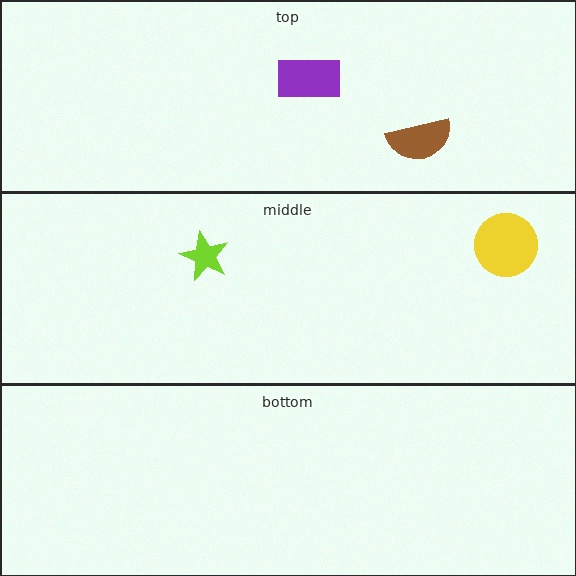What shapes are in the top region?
The purple rectangle, the brown semicircle.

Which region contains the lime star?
The middle region.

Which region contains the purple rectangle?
The top region.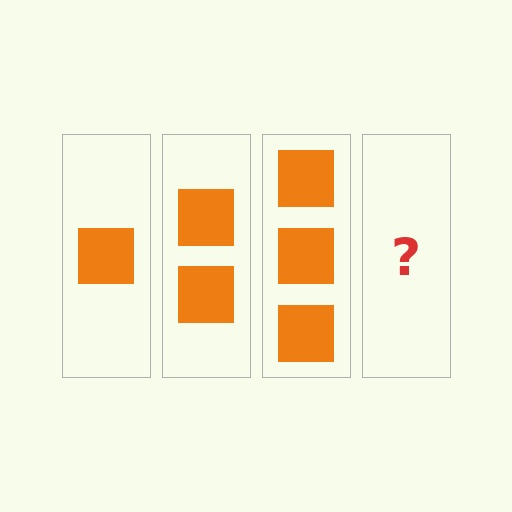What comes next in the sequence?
The next element should be 4 squares.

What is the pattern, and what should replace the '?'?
The pattern is that each step adds one more square. The '?' should be 4 squares.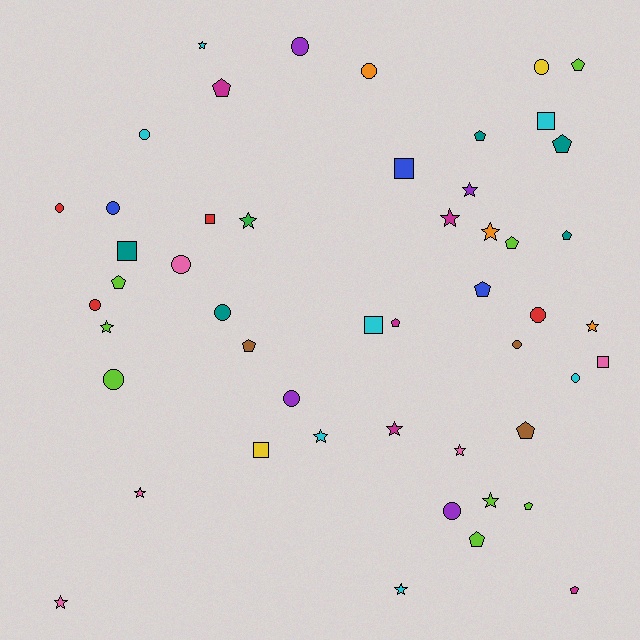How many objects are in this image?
There are 50 objects.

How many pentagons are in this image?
There are 14 pentagons.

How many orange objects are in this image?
There are 3 orange objects.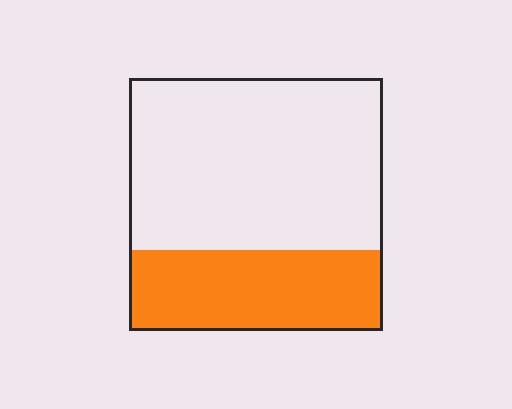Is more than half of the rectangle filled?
No.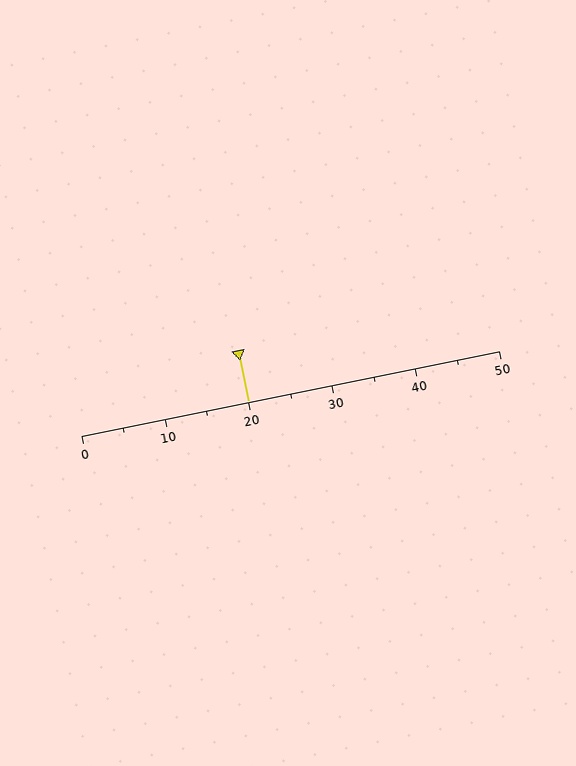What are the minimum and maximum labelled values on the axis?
The axis runs from 0 to 50.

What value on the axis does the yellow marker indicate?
The marker indicates approximately 20.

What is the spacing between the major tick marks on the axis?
The major ticks are spaced 10 apart.